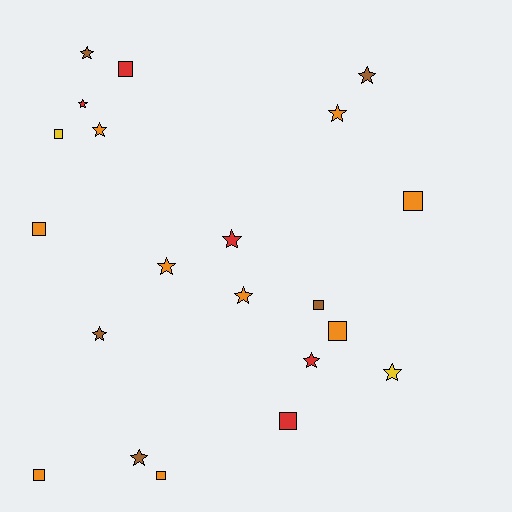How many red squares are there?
There are 2 red squares.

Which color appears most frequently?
Orange, with 9 objects.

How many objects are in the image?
There are 21 objects.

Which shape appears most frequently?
Star, with 12 objects.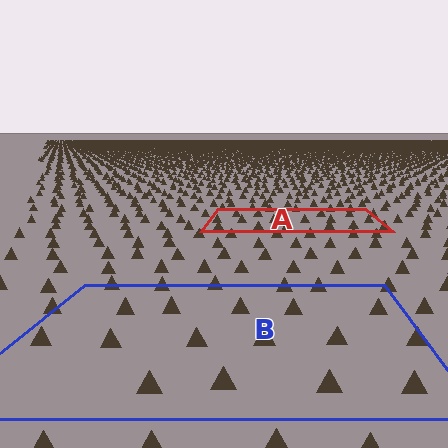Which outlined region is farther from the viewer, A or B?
Region A is farther from the viewer — the texture elements inside it appear smaller and more densely packed.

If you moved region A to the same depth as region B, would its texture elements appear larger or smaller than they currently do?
They would appear larger. At a closer depth, the same texture elements are projected at a bigger on-screen size.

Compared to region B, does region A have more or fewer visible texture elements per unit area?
Region A has more texture elements per unit area — they are packed more densely because it is farther away.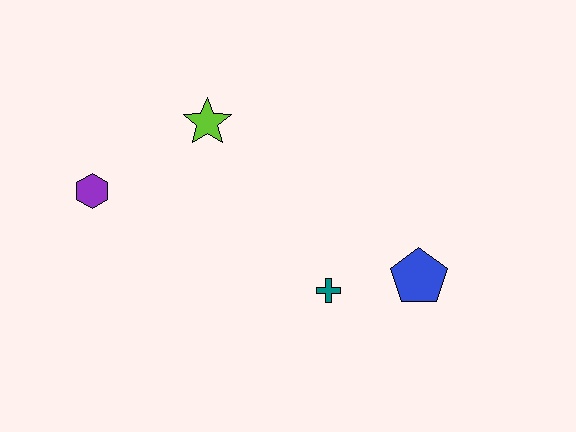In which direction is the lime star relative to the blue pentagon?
The lime star is to the left of the blue pentagon.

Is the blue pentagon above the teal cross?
Yes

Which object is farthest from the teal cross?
The purple hexagon is farthest from the teal cross.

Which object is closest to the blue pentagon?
The teal cross is closest to the blue pentagon.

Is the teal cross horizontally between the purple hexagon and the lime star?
No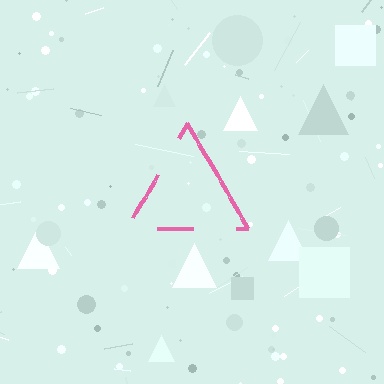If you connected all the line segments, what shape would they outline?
They would outline a triangle.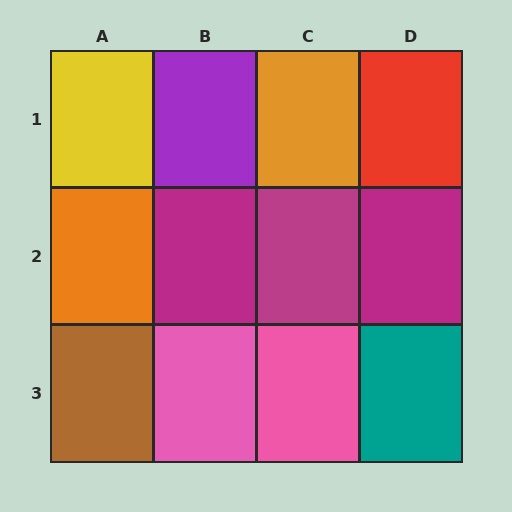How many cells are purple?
1 cell is purple.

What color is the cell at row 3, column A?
Brown.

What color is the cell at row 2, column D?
Magenta.